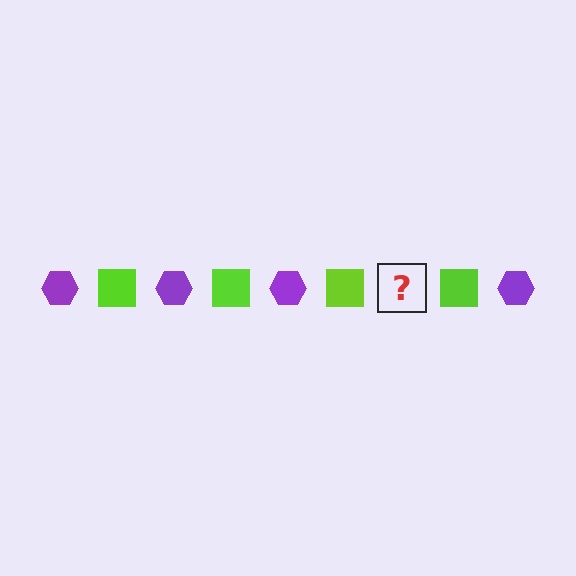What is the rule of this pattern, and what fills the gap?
The rule is that the pattern alternates between purple hexagon and lime square. The gap should be filled with a purple hexagon.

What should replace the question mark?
The question mark should be replaced with a purple hexagon.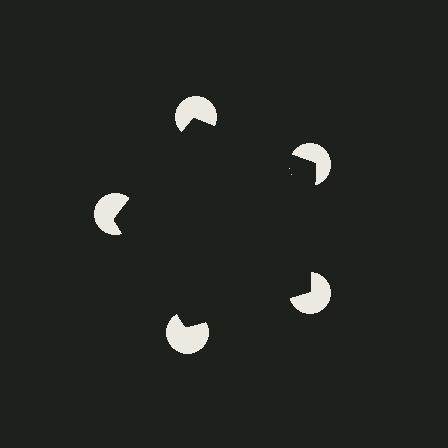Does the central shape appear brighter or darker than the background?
It typically appears slightly darker than the background, even though no actual brightness change is drawn.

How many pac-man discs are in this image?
There are 5 — one at each vertex of the illusory pentagon.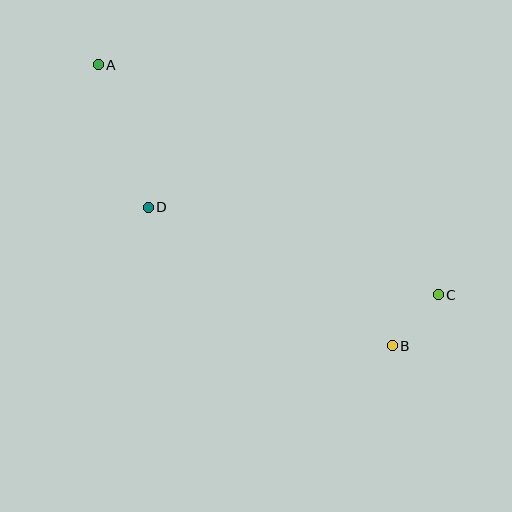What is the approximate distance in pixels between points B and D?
The distance between B and D is approximately 280 pixels.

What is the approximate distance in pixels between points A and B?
The distance between A and B is approximately 407 pixels.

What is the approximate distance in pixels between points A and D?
The distance between A and D is approximately 151 pixels.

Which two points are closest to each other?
Points B and C are closest to each other.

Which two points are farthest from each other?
Points A and C are farthest from each other.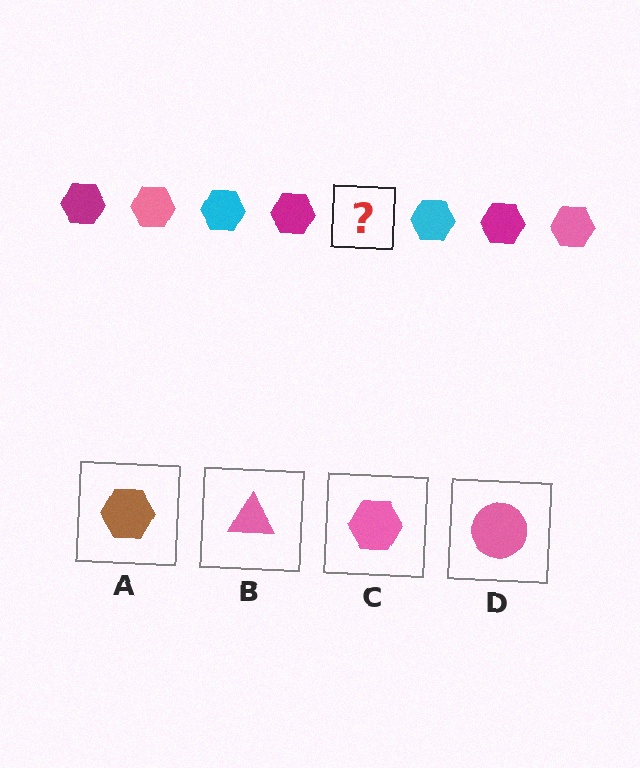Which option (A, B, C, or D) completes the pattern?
C.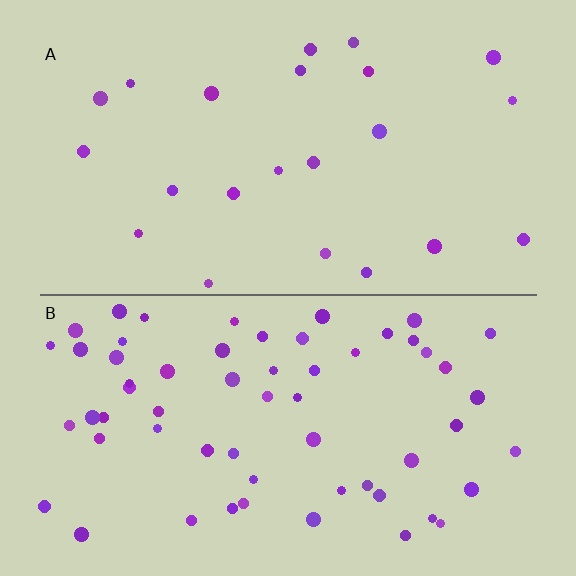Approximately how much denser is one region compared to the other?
Approximately 2.7× — region B over region A.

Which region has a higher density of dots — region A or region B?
B (the bottom).